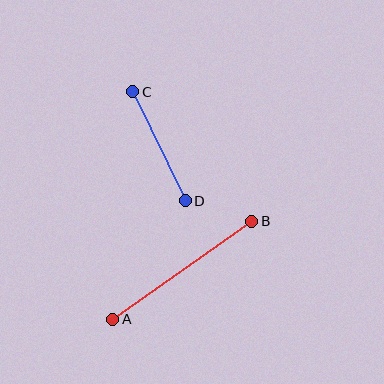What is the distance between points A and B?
The distance is approximately 170 pixels.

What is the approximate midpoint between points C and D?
The midpoint is at approximately (159, 146) pixels.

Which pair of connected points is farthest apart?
Points A and B are farthest apart.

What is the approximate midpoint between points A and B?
The midpoint is at approximately (182, 270) pixels.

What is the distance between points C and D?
The distance is approximately 121 pixels.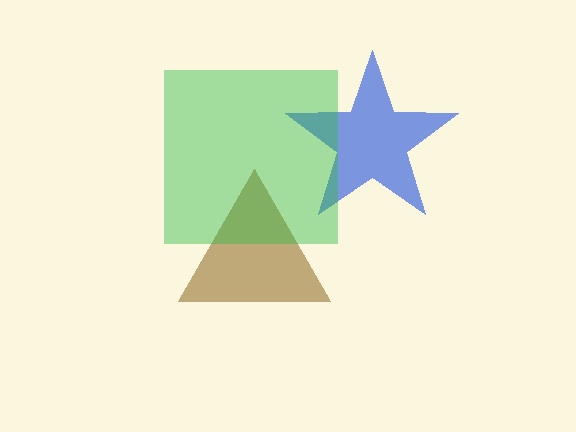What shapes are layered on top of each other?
The layered shapes are: a brown triangle, a blue star, a green square.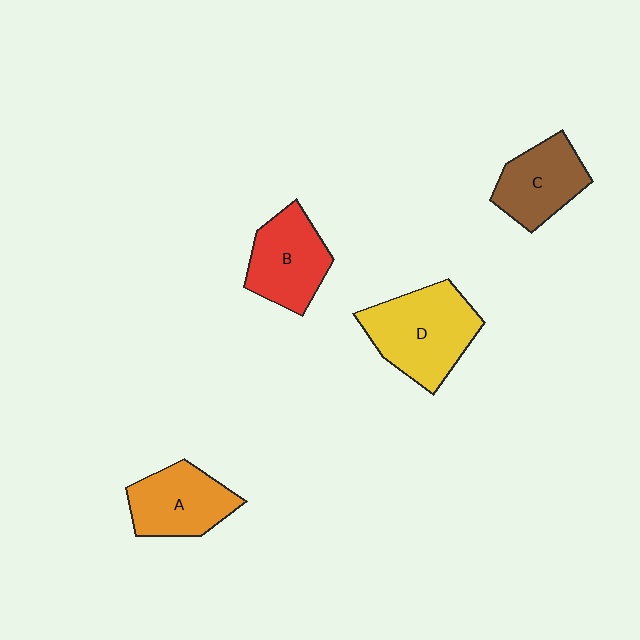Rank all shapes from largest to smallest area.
From largest to smallest: D (yellow), B (red), A (orange), C (brown).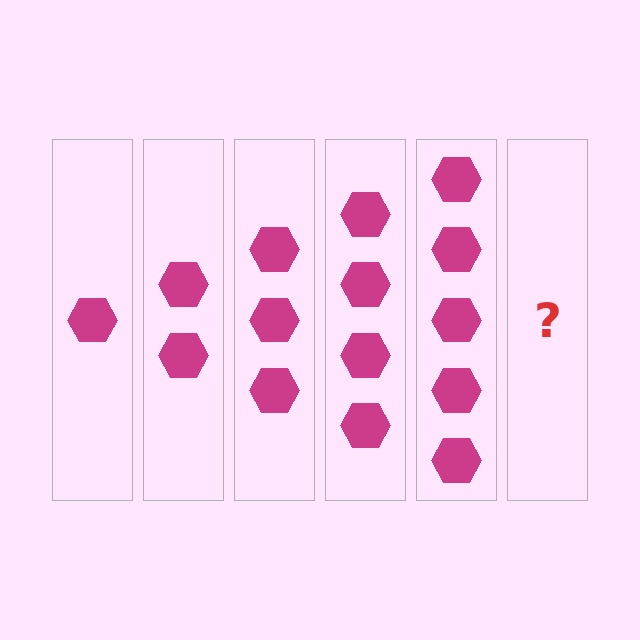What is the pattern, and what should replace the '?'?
The pattern is that each step adds one more hexagon. The '?' should be 6 hexagons.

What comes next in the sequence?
The next element should be 6 hexagons.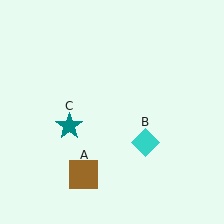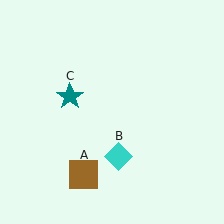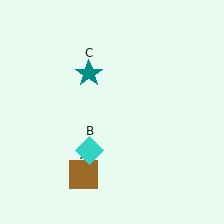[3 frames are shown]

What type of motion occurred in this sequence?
The cyan diamond (object B), teal star (object C) rotated clockwise around the center of the scene.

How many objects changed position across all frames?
2 objects changed position: cyan diamond (object B), teal star (object C).